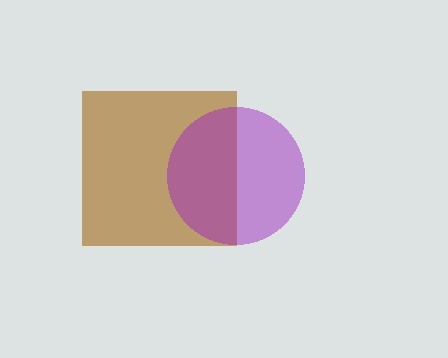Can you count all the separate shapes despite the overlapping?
Yes, there are 2 separate shapes.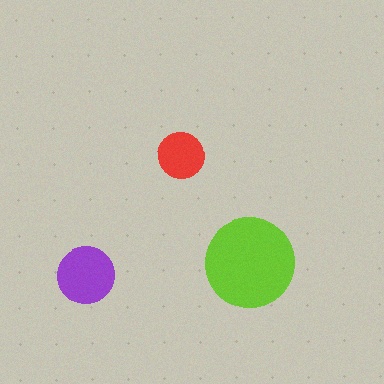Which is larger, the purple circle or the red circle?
The purple one.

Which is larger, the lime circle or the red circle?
The lime one.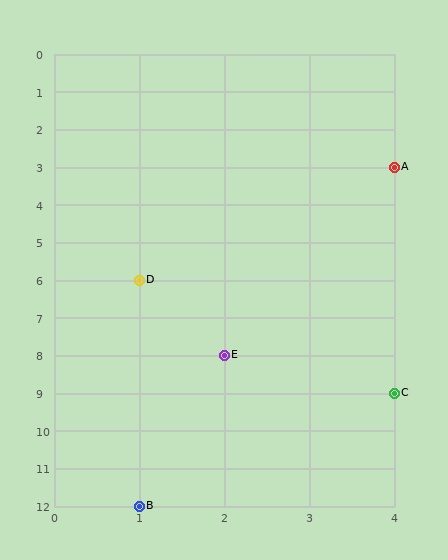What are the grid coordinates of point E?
Point E is at grid coordinates (2, 8).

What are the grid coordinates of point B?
Point B is at grid coordinates (1, 12).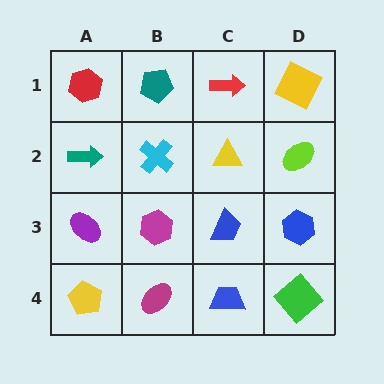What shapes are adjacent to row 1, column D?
A lime ellipse (row 2, column D), a red arrow (row 1, column C).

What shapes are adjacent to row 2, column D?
A yellow square (row 1, column D), a blue hexagon (row 3, column D), a yellow triangle (row 2, column C).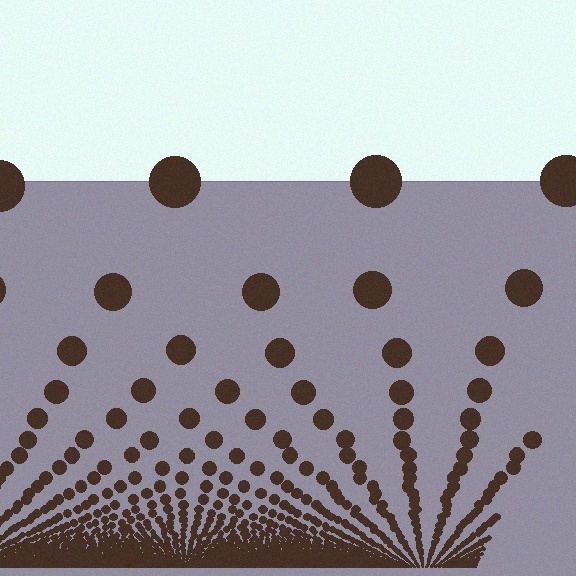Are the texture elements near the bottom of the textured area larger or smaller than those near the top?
Smaller. The gradient is inverted — elements near the bottom are smaller and denser.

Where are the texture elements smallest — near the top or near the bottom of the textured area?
Near the bottom.